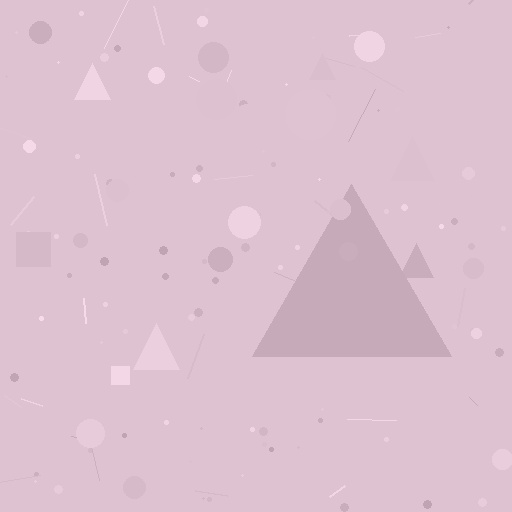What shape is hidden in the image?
A triangle is hidden in the image.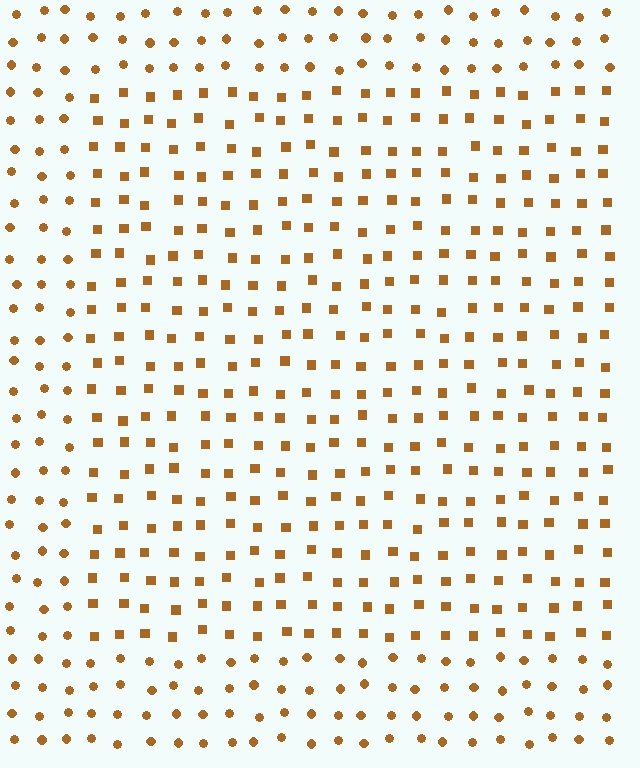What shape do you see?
I see a rectangle.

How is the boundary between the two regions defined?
The boundary is defined by a change in element shape: squares inside vs. circles outside. All elements share the same color and spacing.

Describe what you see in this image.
The image is filled with small brown elements arranged in a uniform grid. A rectangle-shaped region contains squares, while the surrounding area contains circles. The boundary is defined purely by the change in element shape.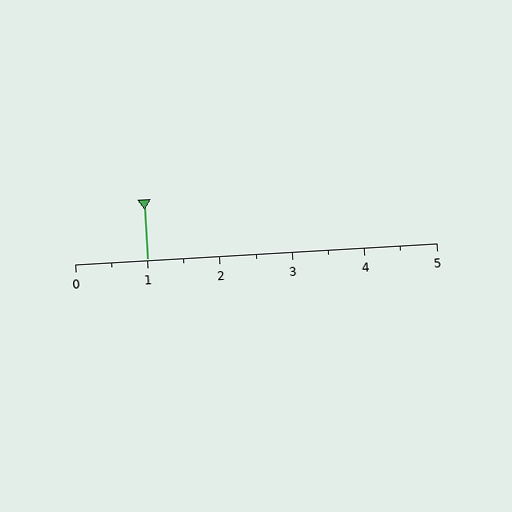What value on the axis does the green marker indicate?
The marker indicates approximately 1.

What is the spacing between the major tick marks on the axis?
The major ticks are spaced 1 apart.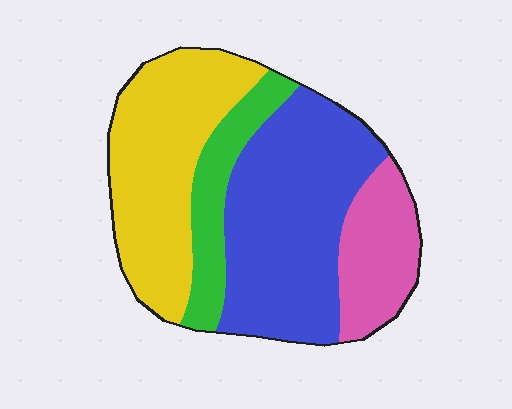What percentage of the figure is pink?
Pink takes up about one sixth (1/6) of the figure.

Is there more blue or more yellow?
Blue.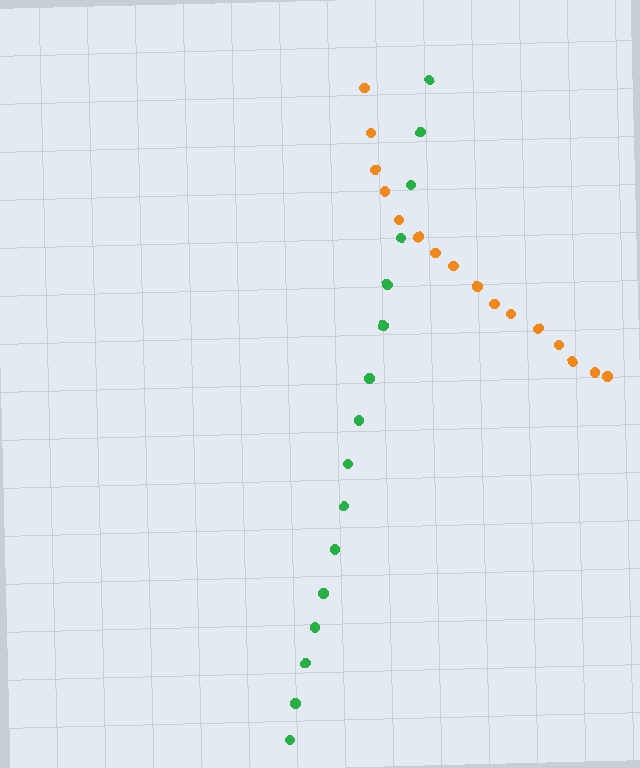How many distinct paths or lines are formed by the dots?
There are 2 distinct paths.